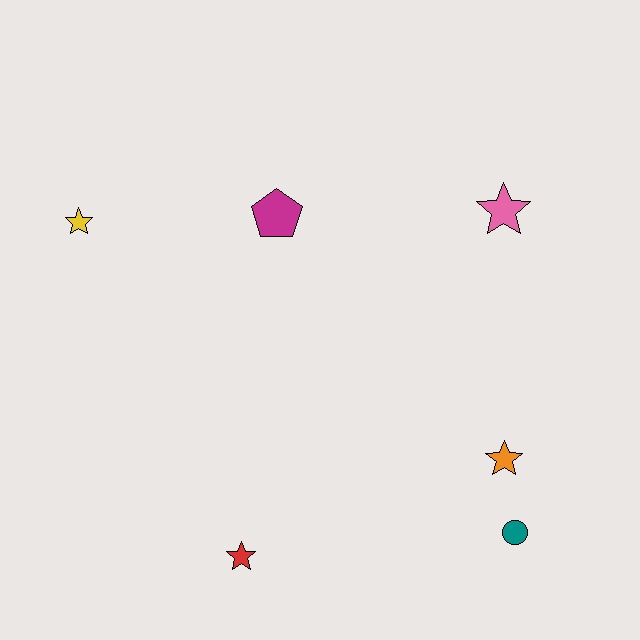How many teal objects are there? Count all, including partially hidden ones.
There is 1 teal object.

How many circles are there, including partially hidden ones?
There is 1 circle.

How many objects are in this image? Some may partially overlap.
There are 6 objects.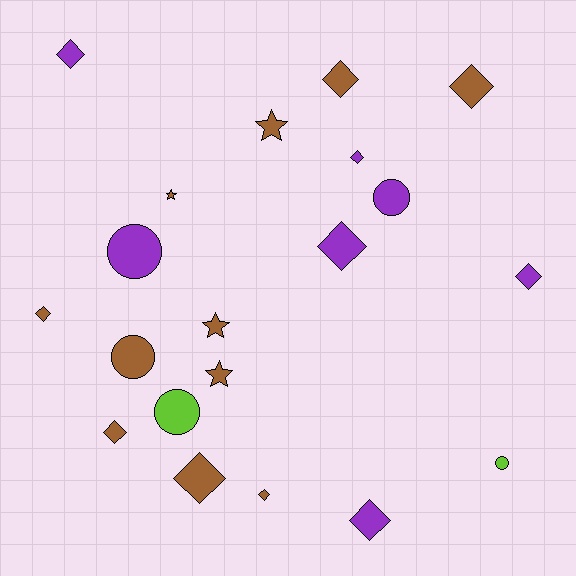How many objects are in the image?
There are 20 objects.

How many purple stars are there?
There are no purple stars.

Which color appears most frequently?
Brown, with 11 objects.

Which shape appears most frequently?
Diamond, with 11 objects.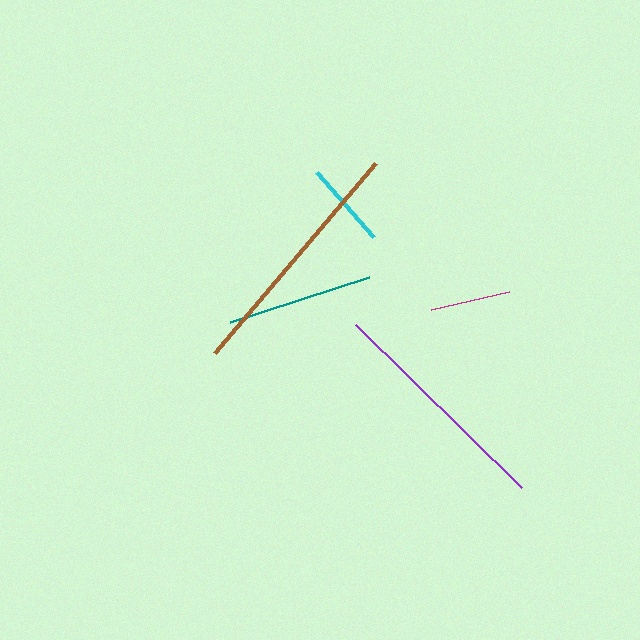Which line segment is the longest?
The brown line is the longest at approximately 249 pixels.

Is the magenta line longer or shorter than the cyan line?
The cyan line is longer than the magenta line.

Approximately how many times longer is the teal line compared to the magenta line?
The teal line is approximately 1.8 times the length of the magenta line.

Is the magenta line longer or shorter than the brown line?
The brown line is longer than the magenta line.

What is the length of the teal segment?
The teal segment is approximately 146 pixels long.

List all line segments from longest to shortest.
From longest to shortest: brown, purple, teal, cyan, magenta.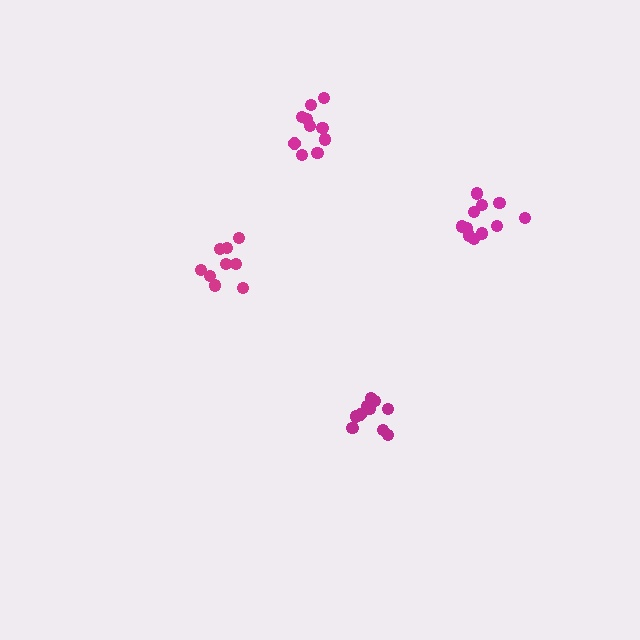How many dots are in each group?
Group 1: 10 dots, Group 2: 9 dots, Group 3: 10 dots, Group 4: 11 dots (40 total).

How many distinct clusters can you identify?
There are 4 distinct clusters.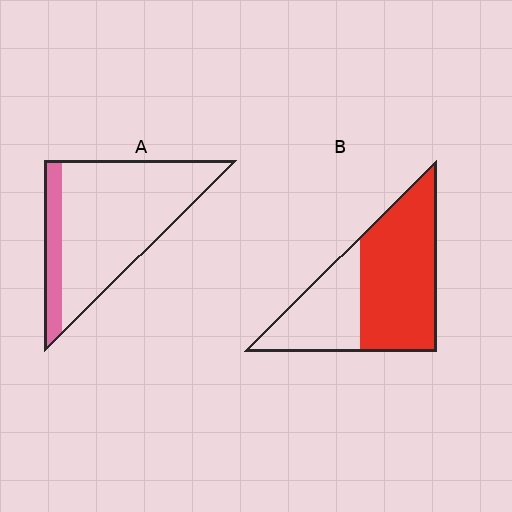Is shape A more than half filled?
No.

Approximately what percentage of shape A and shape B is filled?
A is approximately 20% and B is approximately 65%.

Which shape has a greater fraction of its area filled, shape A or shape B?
Shape B.